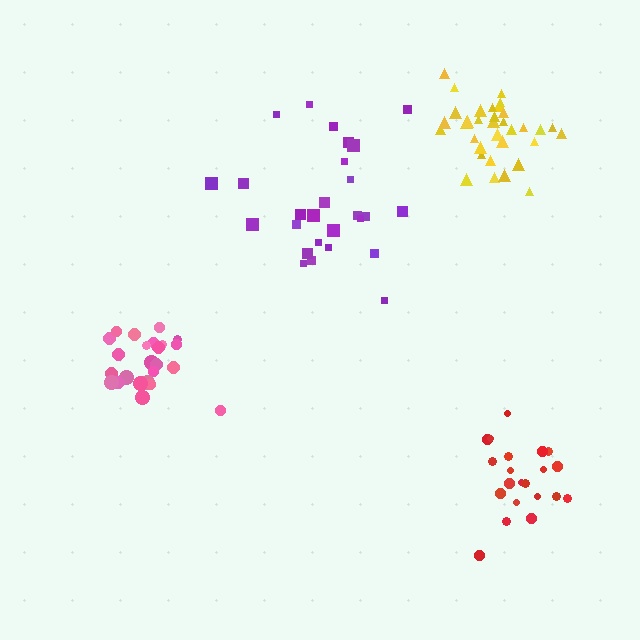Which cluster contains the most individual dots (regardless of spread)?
Yellow (34).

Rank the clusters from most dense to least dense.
pink, yellow, red, purple.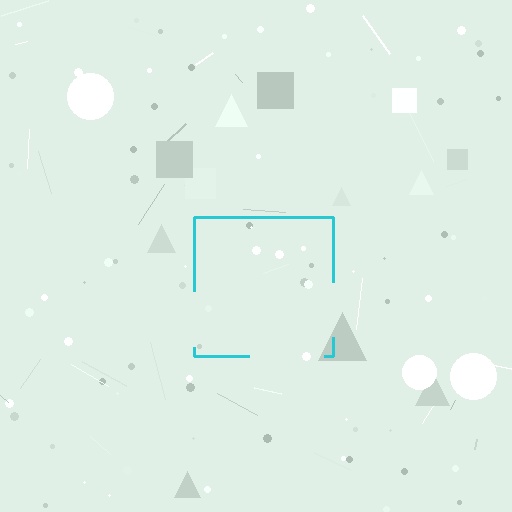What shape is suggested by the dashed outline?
The dashed outline suggests a square.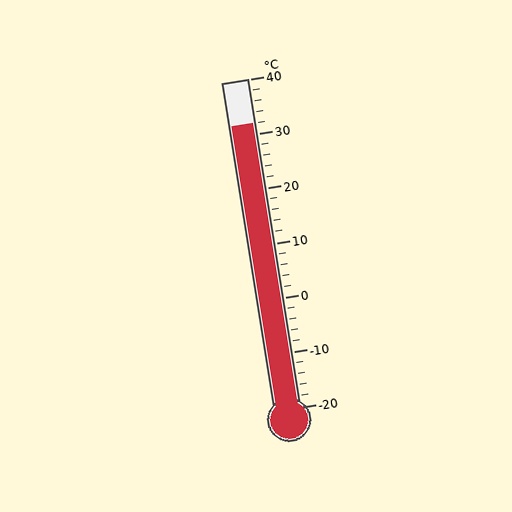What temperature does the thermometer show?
The thermometer shows approximately 32°C.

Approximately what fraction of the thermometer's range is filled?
The thermometer is filled to approximately 85% of its range.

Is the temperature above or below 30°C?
The temperature is above 30°C.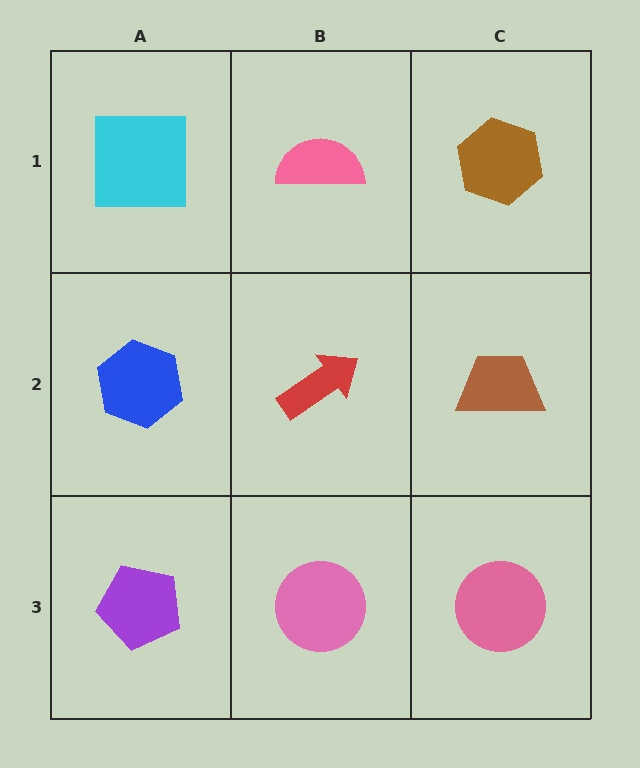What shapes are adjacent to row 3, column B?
A red arrow (row 2, column B), a purple pentagon (row 3, column A), a pink circle (row 3, column C).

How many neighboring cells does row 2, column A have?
3.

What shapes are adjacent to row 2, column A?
A cyan square (row 1, column A), a purple pentagon (row 3, column A), a red arrow (row 2, column B).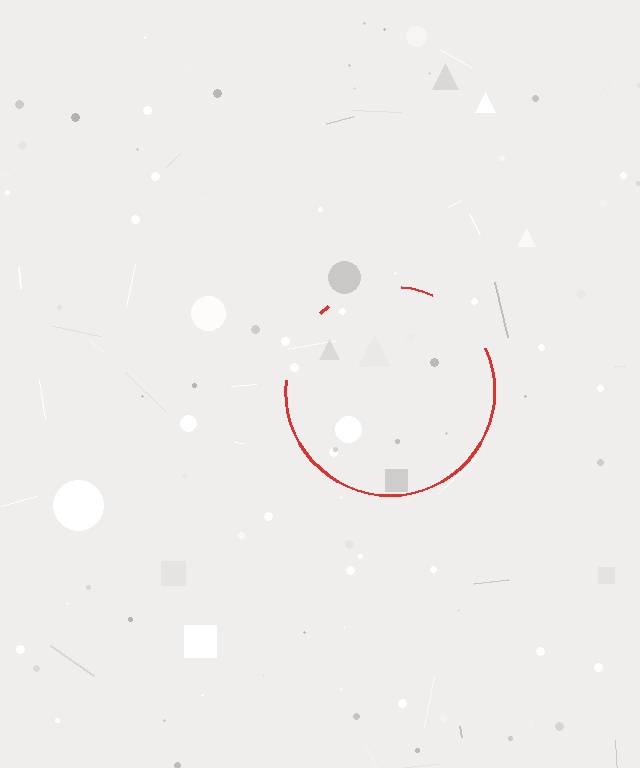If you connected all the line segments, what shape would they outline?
They would outline a circle.